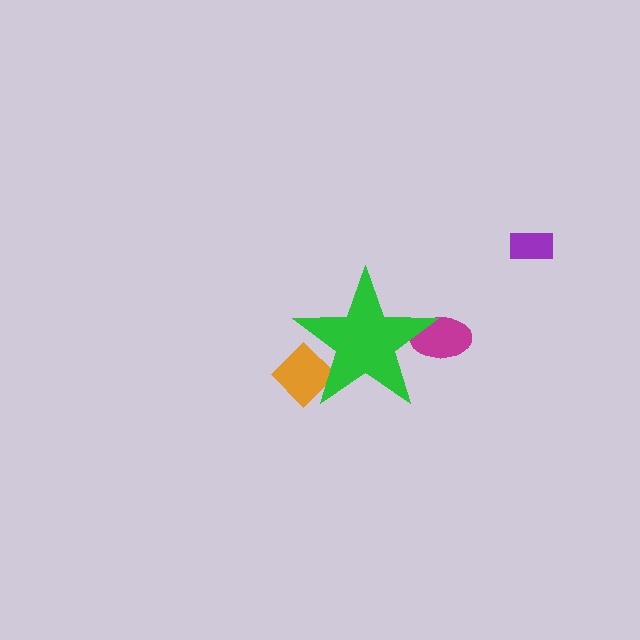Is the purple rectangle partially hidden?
No, the purple rectangle is fully visible.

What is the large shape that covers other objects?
A green star.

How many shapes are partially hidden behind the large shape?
2 shapes are partially hidden.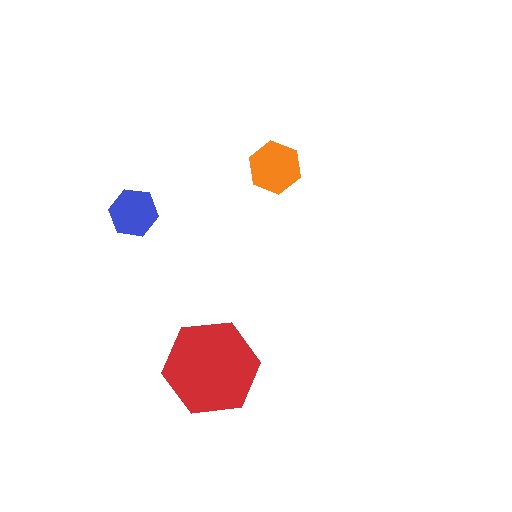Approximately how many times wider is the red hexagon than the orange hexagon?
About 2 times wider.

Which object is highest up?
The orange hexagon is topmost.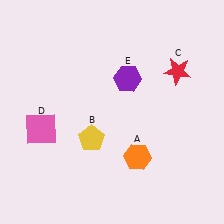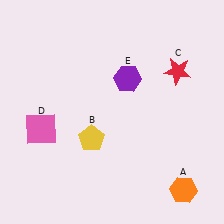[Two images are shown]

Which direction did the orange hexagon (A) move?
The orange hexagon (A) moved right.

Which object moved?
The orange hexagon (A) moved right.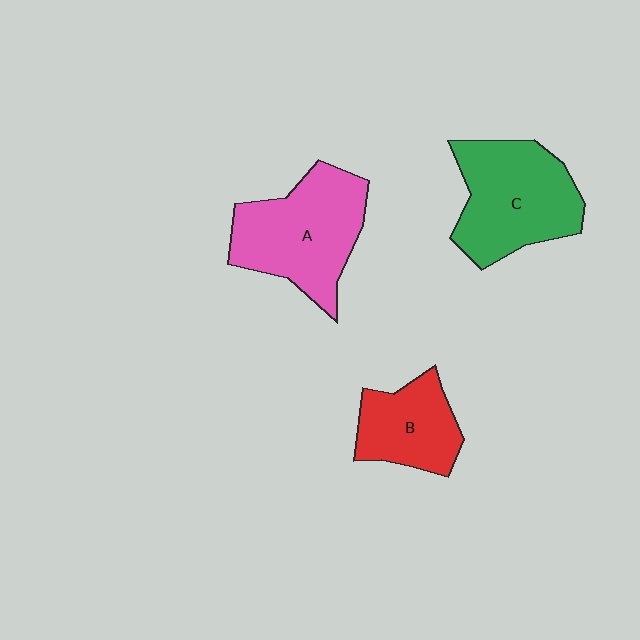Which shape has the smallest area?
Shape B (red).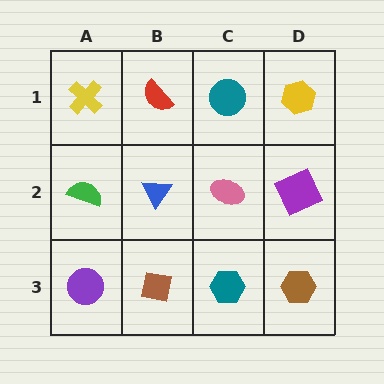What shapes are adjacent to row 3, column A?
A green semicircle (row 2, column A), a brown square (row 3, column B).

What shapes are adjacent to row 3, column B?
A blue triangle (row 2, column B), a purple circle (row 3, column A), a teal hexagon (row 3, column C).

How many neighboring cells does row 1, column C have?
3.